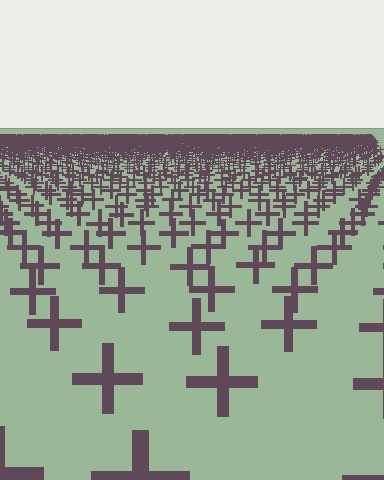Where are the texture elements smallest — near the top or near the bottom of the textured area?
Near the top.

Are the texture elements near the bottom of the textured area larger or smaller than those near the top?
Larger. Near the bottom, elements are closer to the viewer and appear at a bigger on-screen size.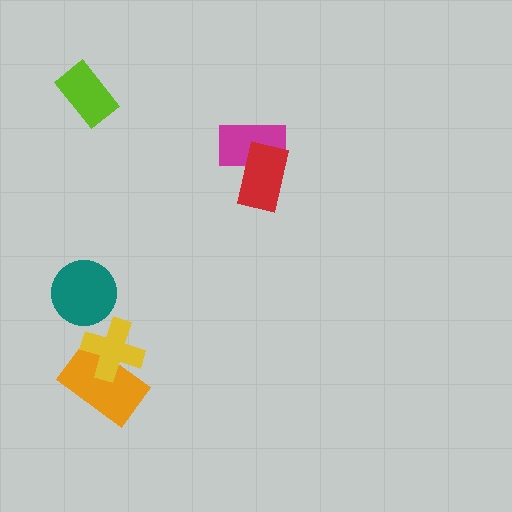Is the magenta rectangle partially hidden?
Yes, it is partially covered by another shape.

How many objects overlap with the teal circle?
0 objects overlap with the teal circle.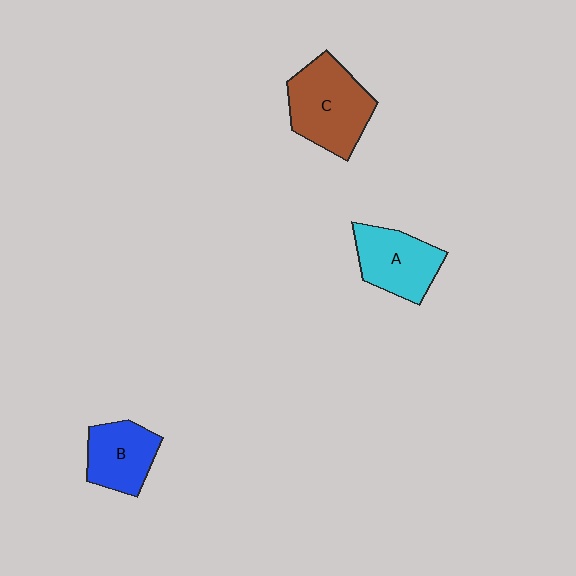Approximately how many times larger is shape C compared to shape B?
Approximately 1.4 times.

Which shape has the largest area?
Shape C (brown).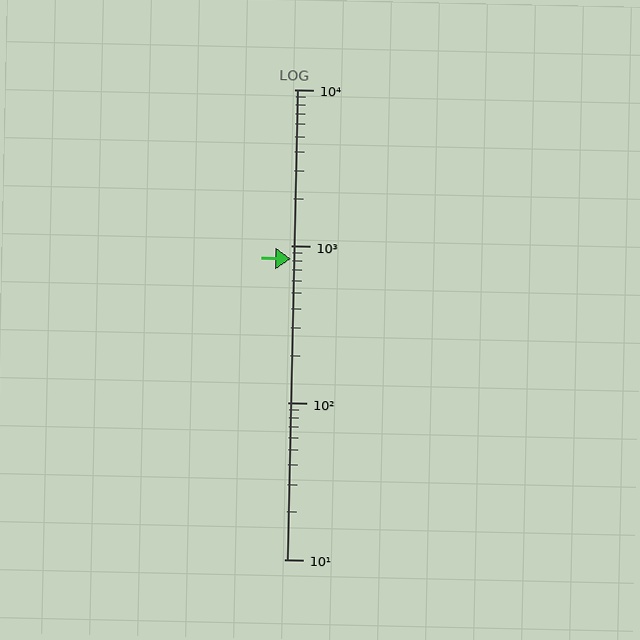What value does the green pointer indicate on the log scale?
The pointer indicates approximately 830.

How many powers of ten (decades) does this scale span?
The scale spans 3 decades, from 10 to 10000.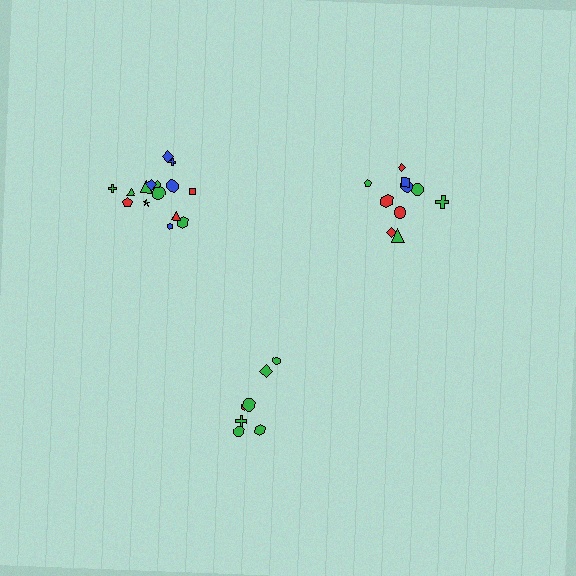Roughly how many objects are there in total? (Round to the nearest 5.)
Roughly 30 objects in total.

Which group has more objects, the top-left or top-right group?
The top-left group.